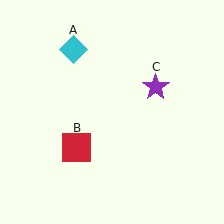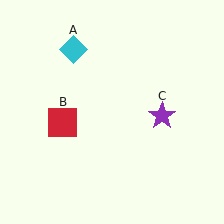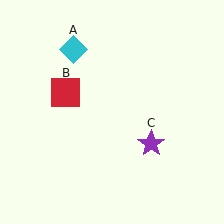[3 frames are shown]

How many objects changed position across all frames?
2 objects changed position: red square (object B), purple star (object C).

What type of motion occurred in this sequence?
The red square (object B), purple star (object C) rotated clockwise around the center of the scene.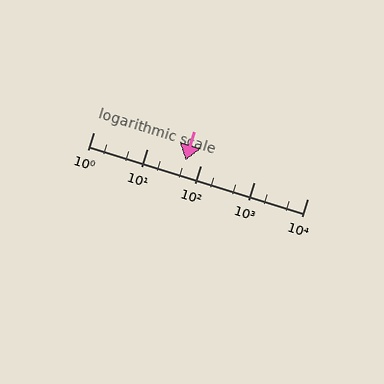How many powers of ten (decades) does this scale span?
The scale spans 4 decades, from 1 to 10000.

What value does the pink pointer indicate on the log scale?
The pointer indicates approximately 53.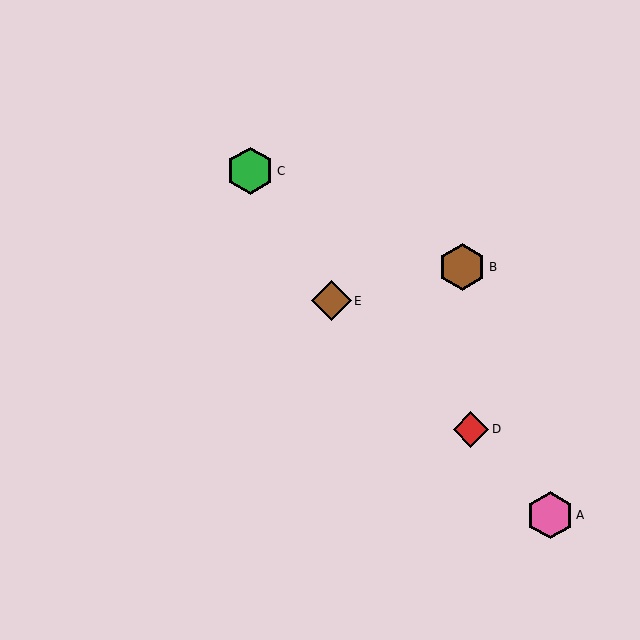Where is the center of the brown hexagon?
The center of the brown hexagon is at (462, 267).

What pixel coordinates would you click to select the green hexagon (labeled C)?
Click at (250, 171) to select the green hexagon C.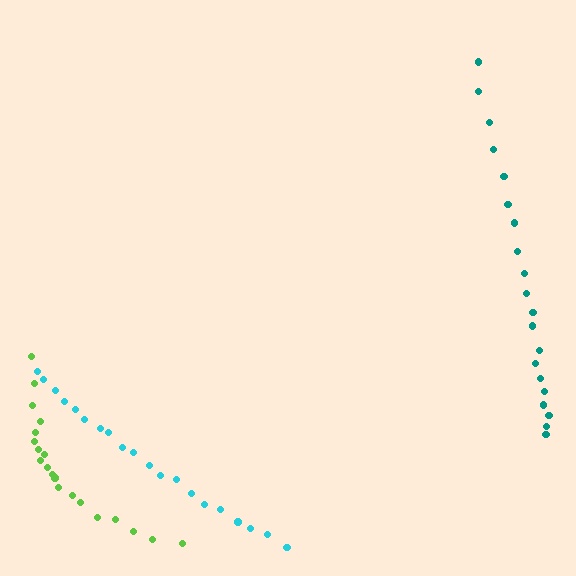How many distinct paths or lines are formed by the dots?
There are 3 distinct paths.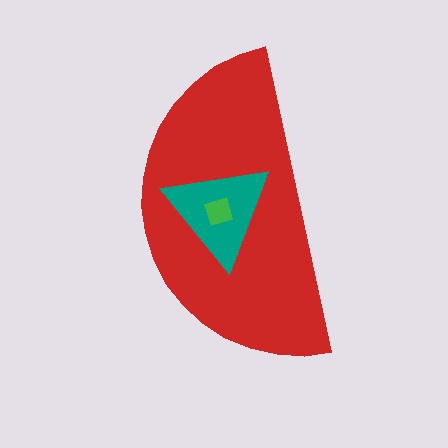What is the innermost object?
The green diamond.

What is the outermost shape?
The red semicircle.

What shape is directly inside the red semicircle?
The teal triangle.